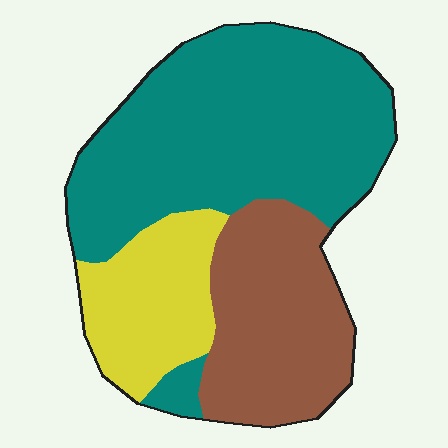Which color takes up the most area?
Teal, at roughly 55%.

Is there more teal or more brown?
Teal.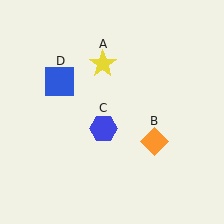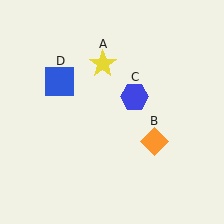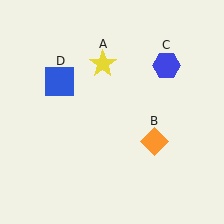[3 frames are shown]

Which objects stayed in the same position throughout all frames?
Yellow star (object A) and orange diamond (object B) and blue square (object D) remained stationary.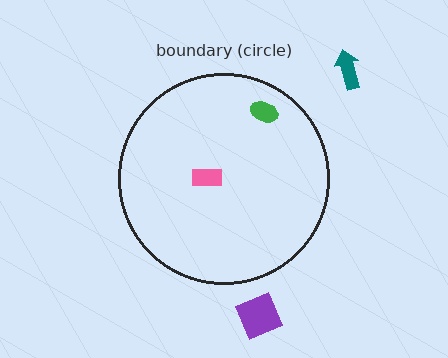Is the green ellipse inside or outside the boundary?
Inside.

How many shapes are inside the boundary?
2 inside, 2 outside.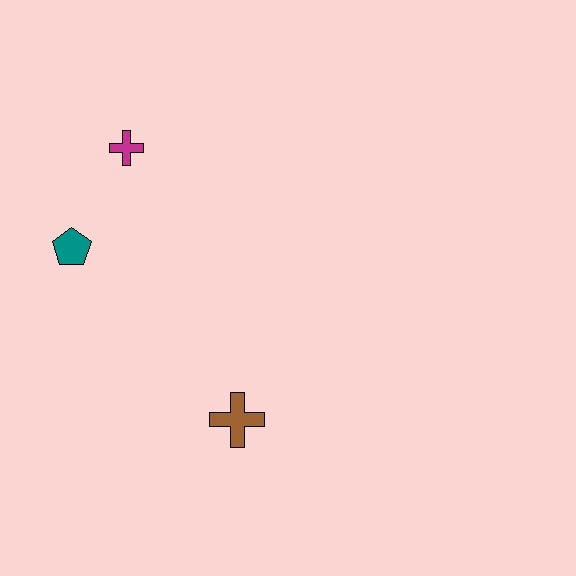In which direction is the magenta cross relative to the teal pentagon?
The magenta cross is above the teal pentagon.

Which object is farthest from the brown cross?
The magenta cross is farthest from the brown cross.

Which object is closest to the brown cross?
The teal pentagon is closest to the brown cross.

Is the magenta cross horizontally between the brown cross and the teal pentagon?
Yes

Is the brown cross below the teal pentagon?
Yes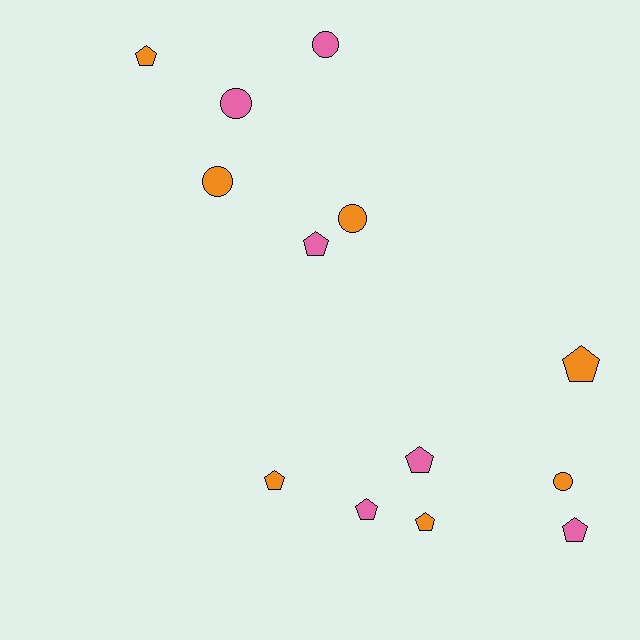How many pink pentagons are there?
There are 4 pink pentagons.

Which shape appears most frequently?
Pentagon, with 8 objects.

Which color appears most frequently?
Orange, with 7 objects.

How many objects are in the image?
There are 13 objects.